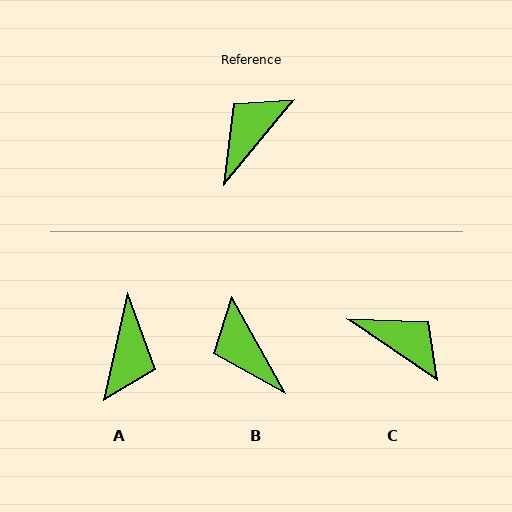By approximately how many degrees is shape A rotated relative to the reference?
Approximately 152 degrees clockwise.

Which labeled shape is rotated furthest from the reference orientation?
A, about 152 degrees away.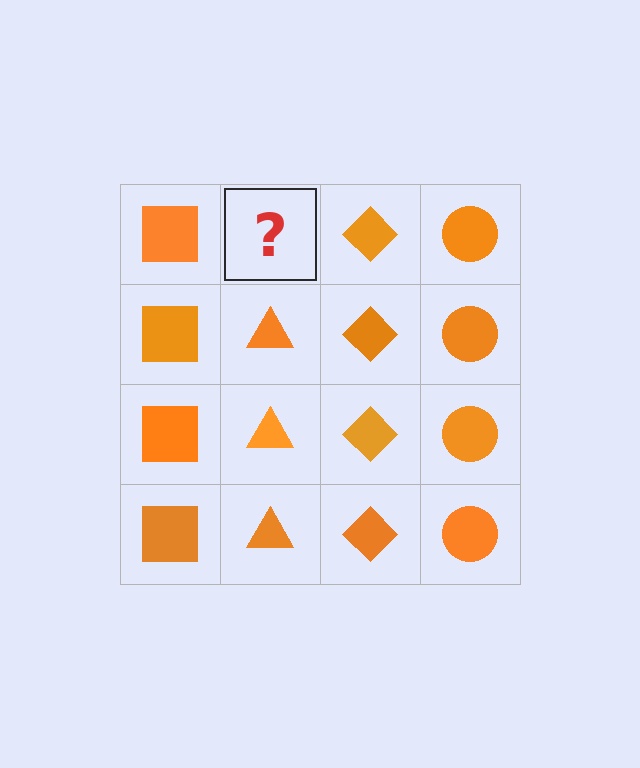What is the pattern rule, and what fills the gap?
The rule is that each column has a consistent shape. The gap should be filled with an orange triangle.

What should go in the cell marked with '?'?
The missing cell should contain an orange triangle.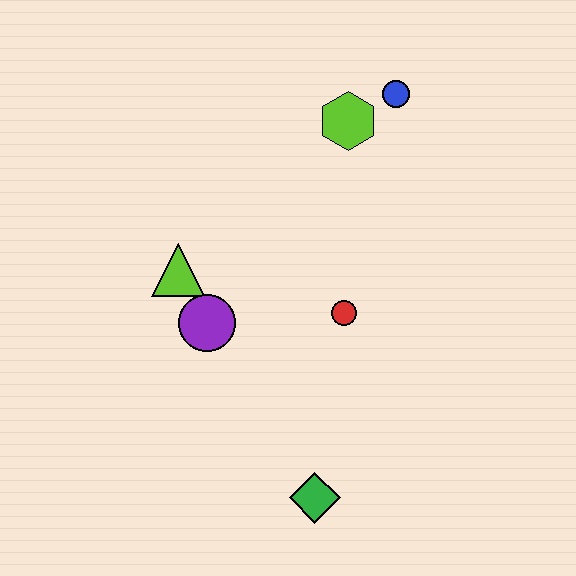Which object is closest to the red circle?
The purple circle is closest to the red circle.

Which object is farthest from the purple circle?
The blue circle is farthest from the purple circle.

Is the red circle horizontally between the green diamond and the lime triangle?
No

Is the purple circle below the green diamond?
No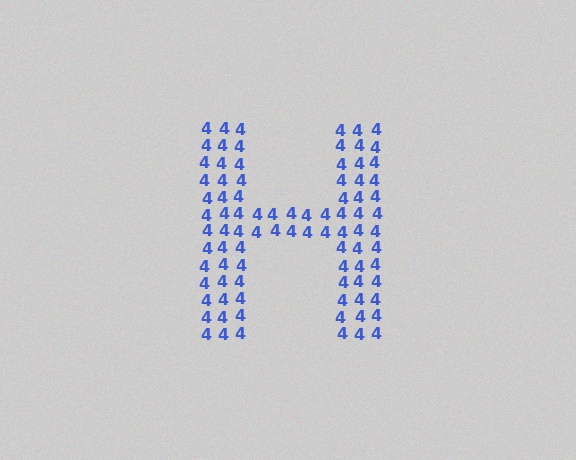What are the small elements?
The small elements are digit 4's.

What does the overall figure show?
The overall figure shows the letter H.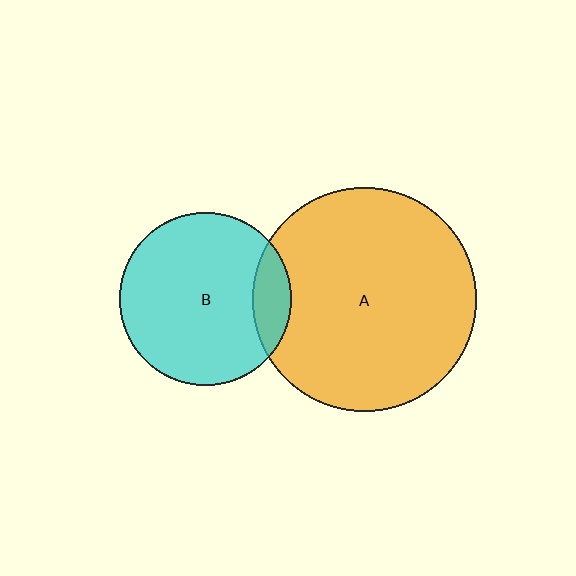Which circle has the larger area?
Circle A (orange).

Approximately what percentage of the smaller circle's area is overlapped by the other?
Approximately 15%.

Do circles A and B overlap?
Yes.